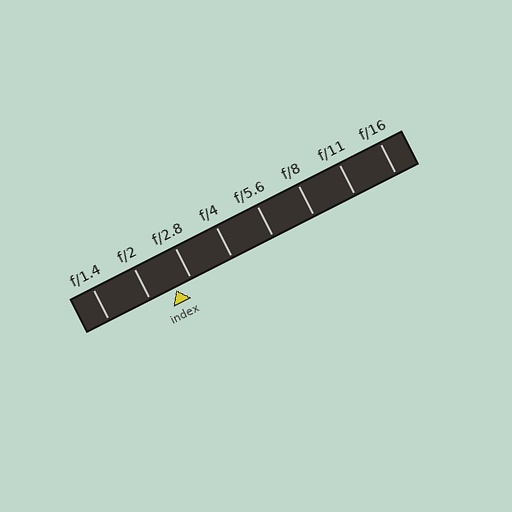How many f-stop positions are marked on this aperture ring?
There are 8 f-stop positions marked.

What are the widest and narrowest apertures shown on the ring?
The widest aperture shown is f/1.4 and the narrowest is f/16.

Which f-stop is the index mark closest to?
The index mark is closest to f/2.8.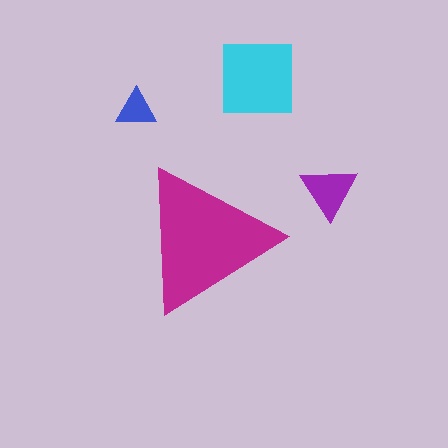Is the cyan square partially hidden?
No, the cyan square is fully visible.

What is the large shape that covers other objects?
A magenta triangle.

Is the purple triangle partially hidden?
No, the purple triangle is fully visible.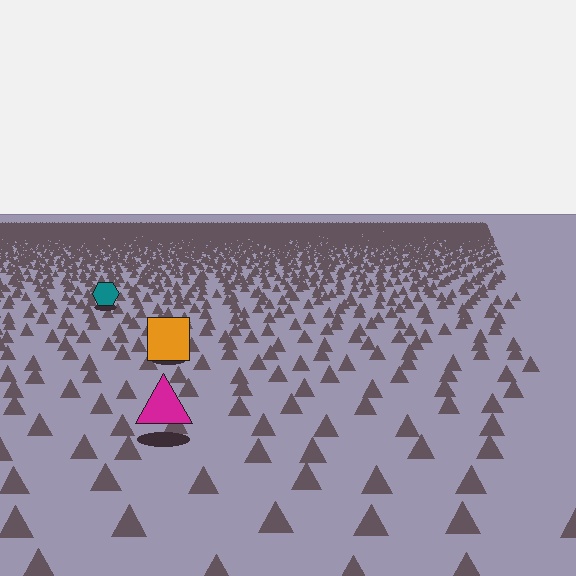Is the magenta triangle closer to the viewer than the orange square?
Yes. The magenta triangle is closer — you can tell from the texture gradient: the ground texture is coarser near it.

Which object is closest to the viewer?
The magenta triangle is closest. The texture marks near it are larger and more spread out.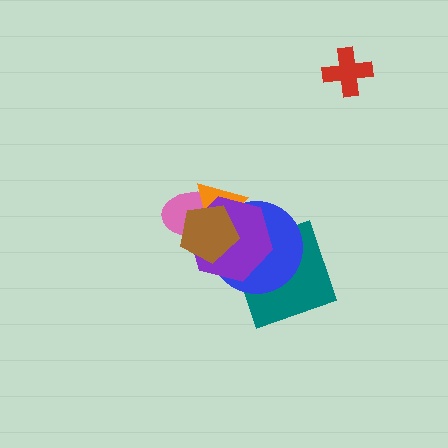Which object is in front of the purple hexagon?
The brown pentagon is in front of the purple hexagon.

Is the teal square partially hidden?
Yes, it is partially covered by another shape.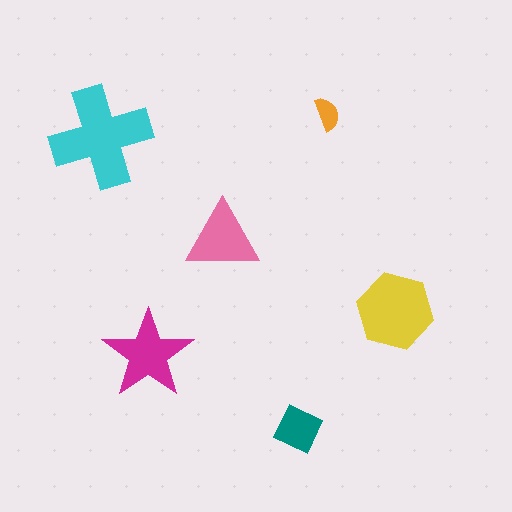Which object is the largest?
The cyan cross.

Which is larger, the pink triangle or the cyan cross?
The cyan cross.